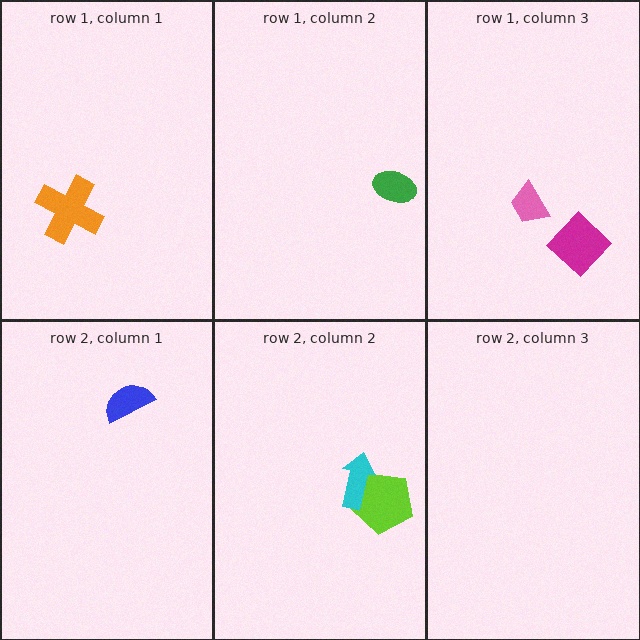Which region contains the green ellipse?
The row 1, column 2 region.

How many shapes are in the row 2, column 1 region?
1.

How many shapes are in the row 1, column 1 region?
1.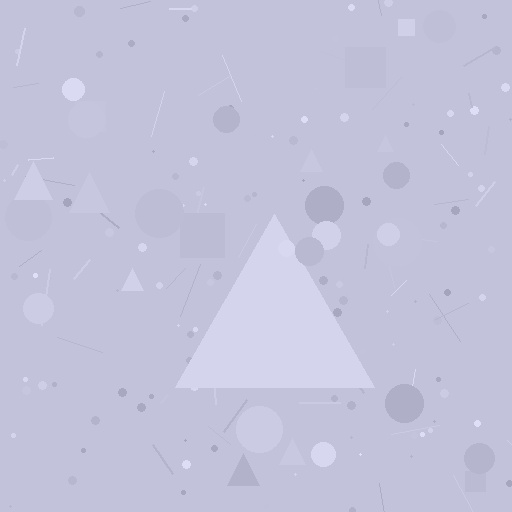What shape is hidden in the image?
A triangle is hidden in the image.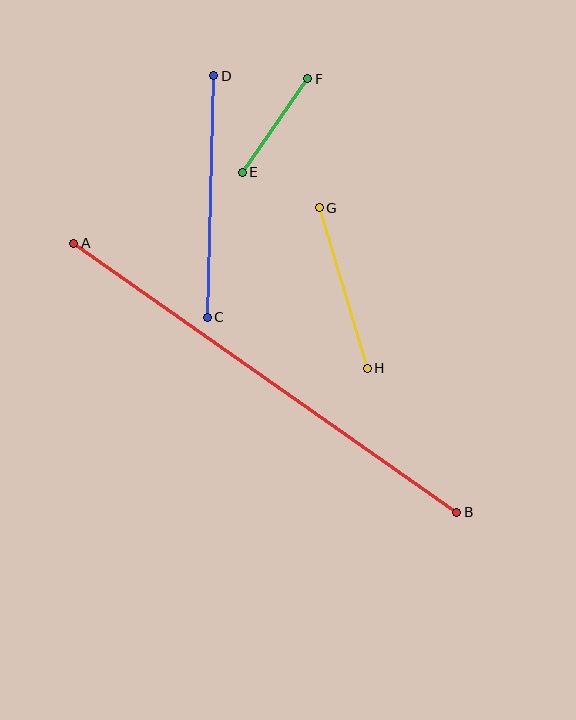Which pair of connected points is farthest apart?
Points A and B are farthest apart.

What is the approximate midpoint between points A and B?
The midpoint is at approximately (265, 378) pixels.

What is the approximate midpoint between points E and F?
The midpoint is at approximately (275, 126) pixels.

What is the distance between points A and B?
The distance is approximately 468 pixels.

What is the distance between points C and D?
The distance is approximately 242 pixels.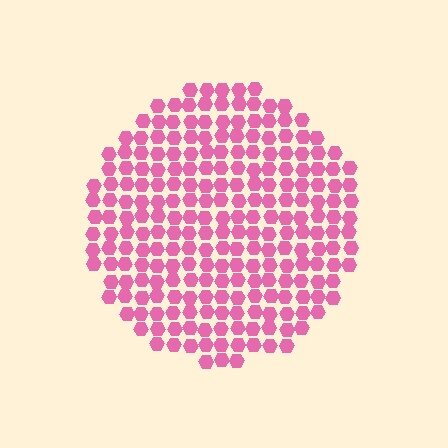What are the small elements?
The small elements are hexagons.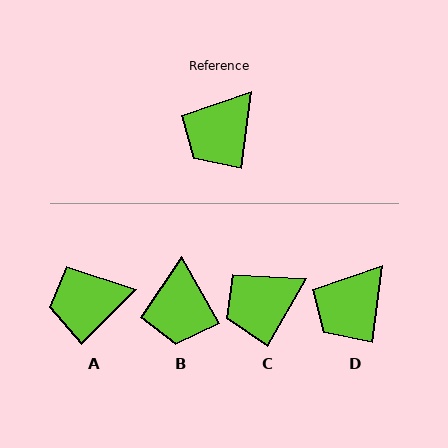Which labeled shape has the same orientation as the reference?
D.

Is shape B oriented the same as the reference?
No, it is off by about 37 degrees.